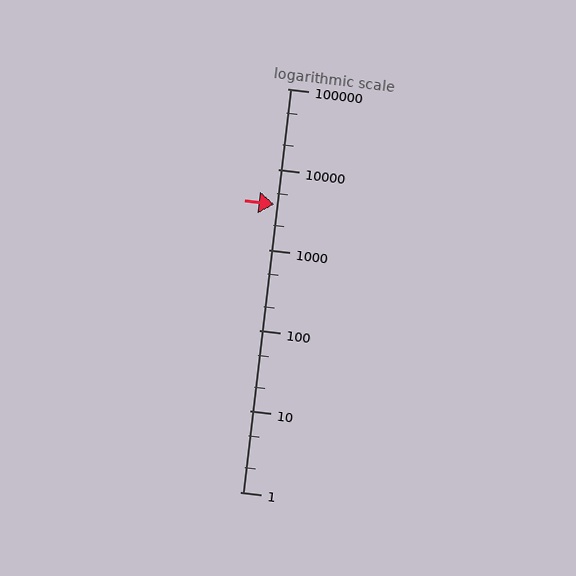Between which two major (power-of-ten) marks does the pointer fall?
The pointer is between 1000 and 10000.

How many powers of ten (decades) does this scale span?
The scale spans 5 decades, from 1 to 100000.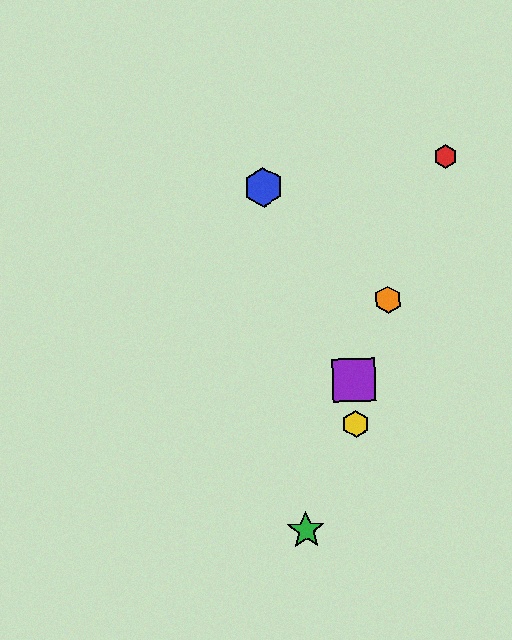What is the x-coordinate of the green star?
The green star is at x≈306.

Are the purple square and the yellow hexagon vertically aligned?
Yes, both are at x≈354.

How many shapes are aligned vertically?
2 shapes (the yellow hexagon, the purple square) are aligned vertically.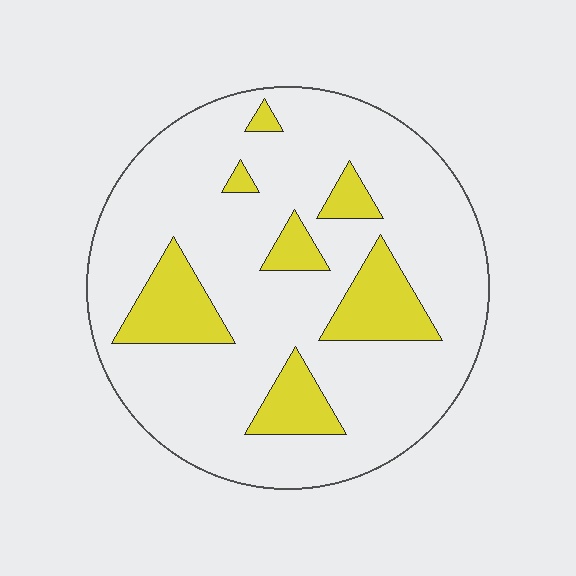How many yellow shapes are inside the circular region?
7.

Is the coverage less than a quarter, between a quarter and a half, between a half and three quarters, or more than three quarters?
Less than a quarter.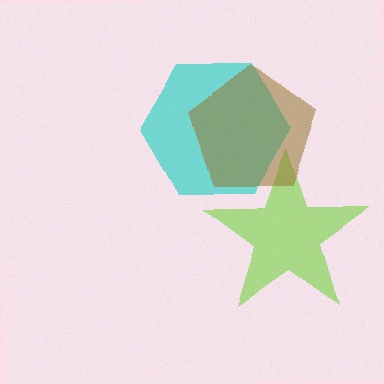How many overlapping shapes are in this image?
There are 3 overlapping shapes in the image.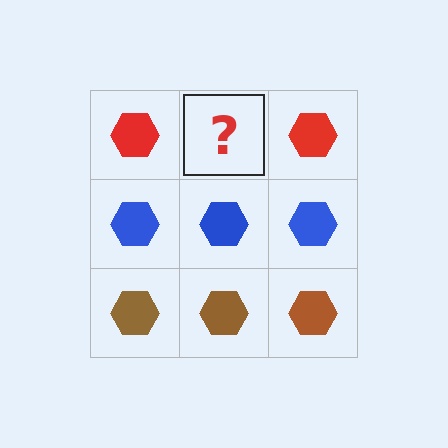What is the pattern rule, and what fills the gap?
The rule is that each row has a consistent color. The gap should be filled with a red hexagon.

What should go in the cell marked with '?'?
The missing cell should contain a red hexagon.